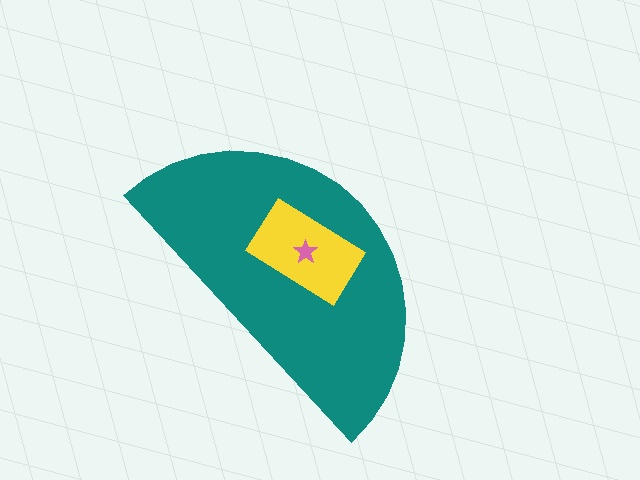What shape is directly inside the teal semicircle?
The yellow rectangle.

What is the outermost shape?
The teal semicircle.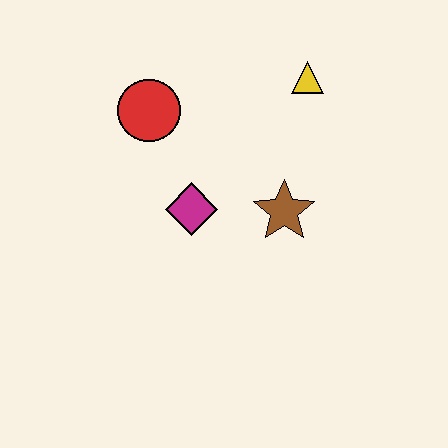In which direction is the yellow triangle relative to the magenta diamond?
The yellow triangle is above the magenta diamond.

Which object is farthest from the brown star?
The red circle is farthest from the brown star.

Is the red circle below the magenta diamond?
No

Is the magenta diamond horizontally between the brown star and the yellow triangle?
No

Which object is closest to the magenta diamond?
The brown star is closest to the magenta diamond.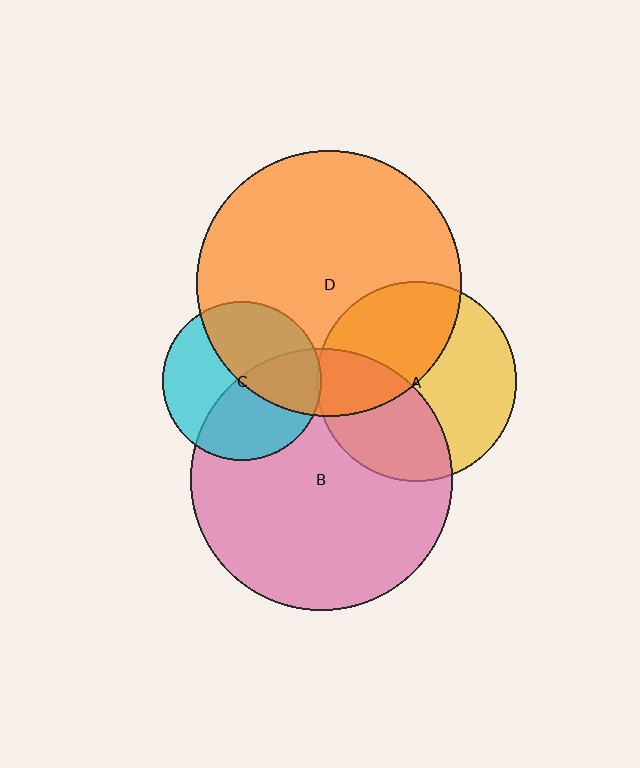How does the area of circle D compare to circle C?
Approximately 2.8 times.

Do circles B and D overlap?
Yes.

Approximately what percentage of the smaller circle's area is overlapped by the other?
Approximately 15%.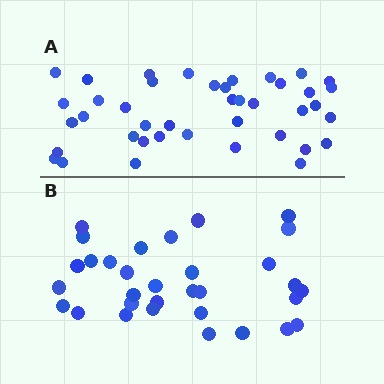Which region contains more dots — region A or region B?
Region A (the top region) has more dots.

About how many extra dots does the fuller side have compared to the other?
Region A has roughly 8 or so more dots than region B.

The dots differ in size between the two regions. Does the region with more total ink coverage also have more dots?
No. Region B has more total ink coverage because its dots are larger, but region A actually contains more individual dots. Total area can be misleading — the number of items is what matters here.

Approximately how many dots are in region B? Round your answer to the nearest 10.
About 30 dots. (The exact count is 32, which rounds to 30.)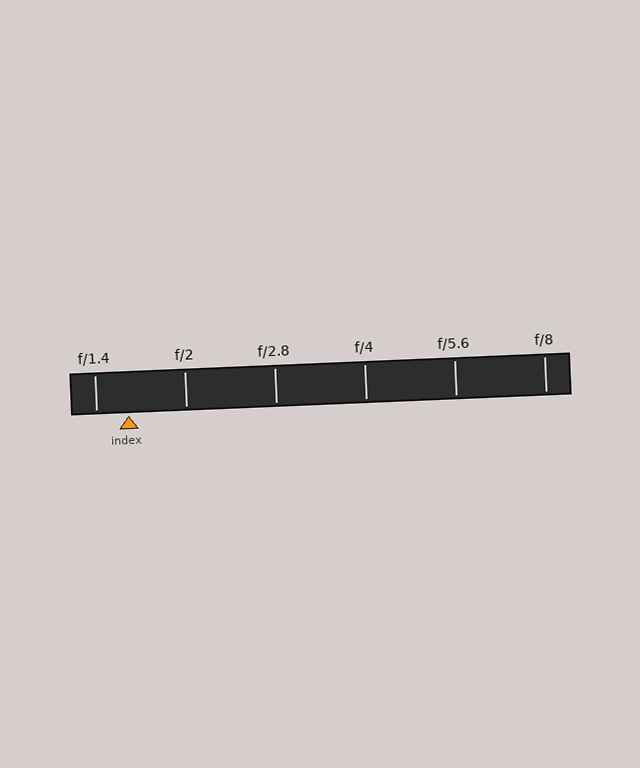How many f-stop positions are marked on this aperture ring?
There are 6 f-stop positions marked.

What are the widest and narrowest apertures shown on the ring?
The widest aperture shown is f/1.4 and the narrowest is f/8.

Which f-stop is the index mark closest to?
The index mark is closest to f/1.4.